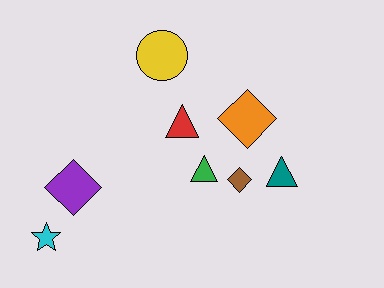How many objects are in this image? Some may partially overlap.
There are 8 objects.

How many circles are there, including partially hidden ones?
There is 1 circle.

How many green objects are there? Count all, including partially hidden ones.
There is 1 green object.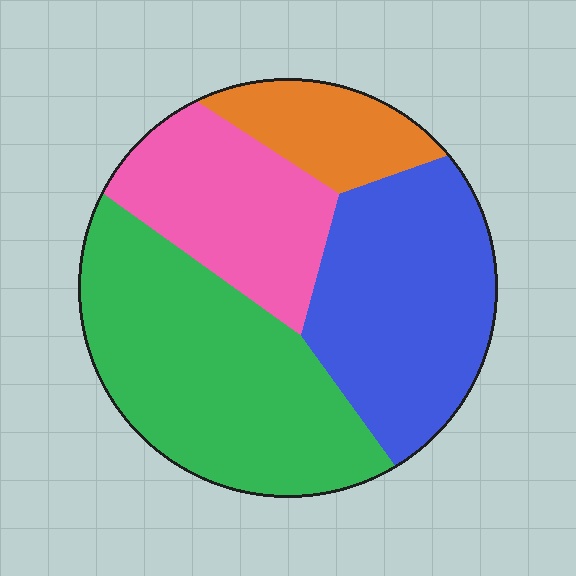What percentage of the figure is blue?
Blue covers 30% of the figure.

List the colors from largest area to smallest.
From largest to smallest: green, blue, pink, orange.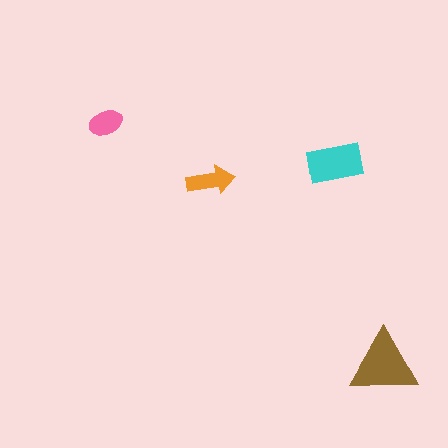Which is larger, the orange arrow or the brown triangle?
The brown triangle.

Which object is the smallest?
The pink ellipse.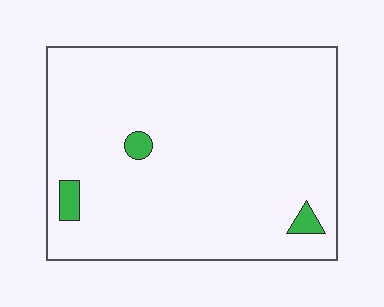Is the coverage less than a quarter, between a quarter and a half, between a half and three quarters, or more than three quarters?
Less than a quarter.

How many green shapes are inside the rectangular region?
3.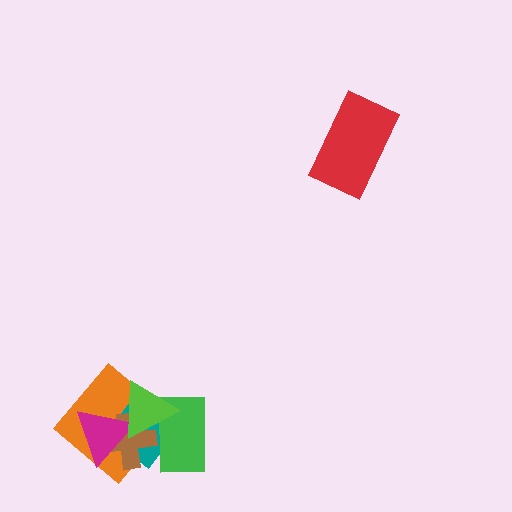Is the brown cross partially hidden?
Yes, it is partially covered by another shape.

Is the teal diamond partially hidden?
Yes, it is partially covered by another shape.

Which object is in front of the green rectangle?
The lime triangle is in front of the green rectangle.